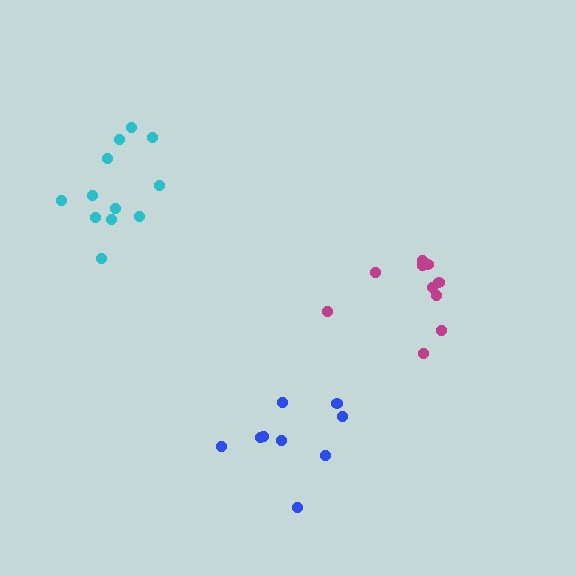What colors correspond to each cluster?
The clusters are colored: cyan, blue, magenta.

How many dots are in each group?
Group 1: 12 dots, Group 2: 9 dots, Group 3: 10 dots (31 total).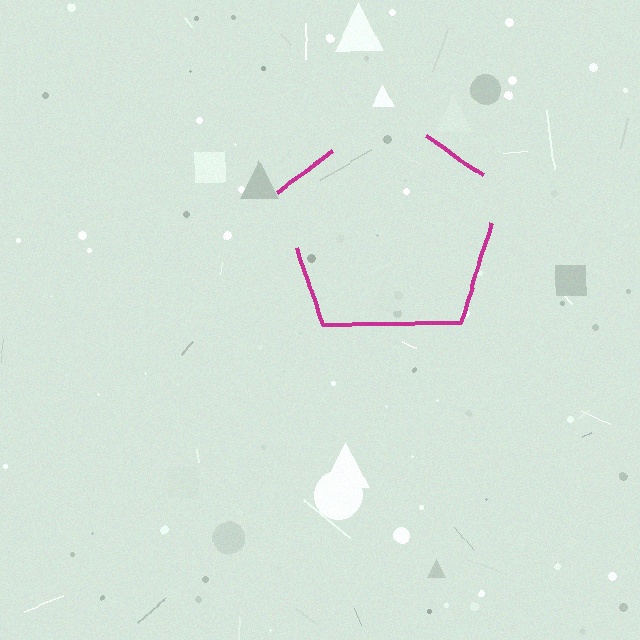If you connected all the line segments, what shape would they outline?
They would outline a pentagon.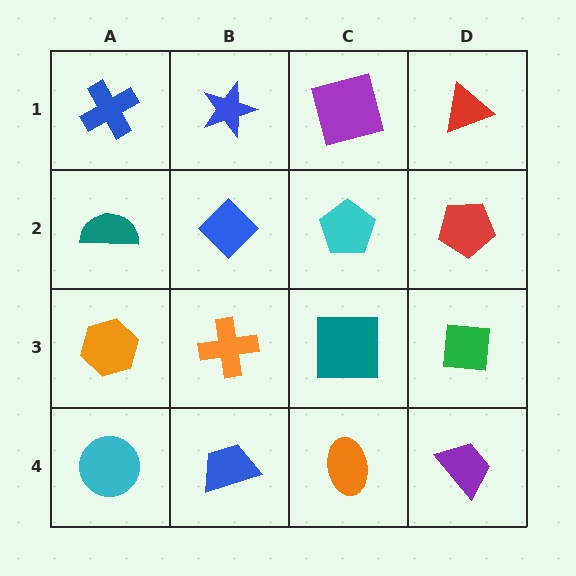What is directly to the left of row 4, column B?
A cyan circle.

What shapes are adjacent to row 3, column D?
A red pentagon (row 2, column D), a purple trapezoid (row 4, column D), a teal square (row 3, column C).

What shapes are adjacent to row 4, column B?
An orange cross (row 3, column B), a cyan circle (row 4, column A), an orange ellipse (row 4, column C).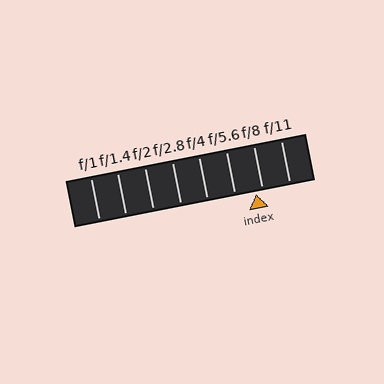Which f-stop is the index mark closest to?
The index mark is closest to f/8.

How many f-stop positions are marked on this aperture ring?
There are 8 f-stop positions marked.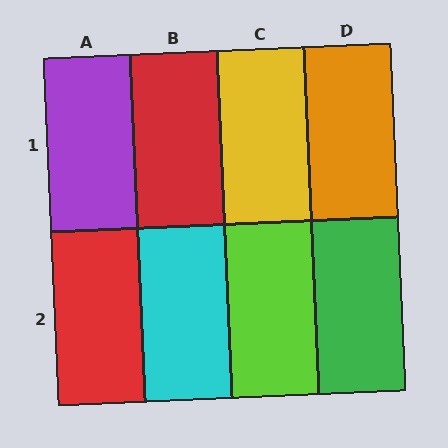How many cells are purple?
1 cell is purple.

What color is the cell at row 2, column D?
Green.